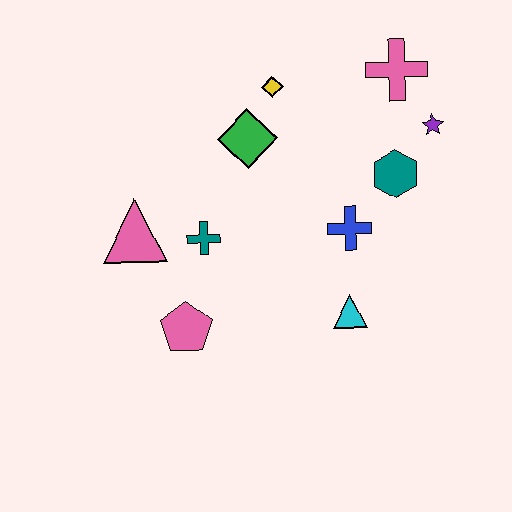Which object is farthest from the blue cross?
The pink triangle is farthest from the blue cross.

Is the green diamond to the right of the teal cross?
Yes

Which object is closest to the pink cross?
The purple star is closest to the pink cross.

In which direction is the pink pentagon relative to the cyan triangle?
The pink pentagon is to the left of the cyan triangle.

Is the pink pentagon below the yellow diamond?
Yes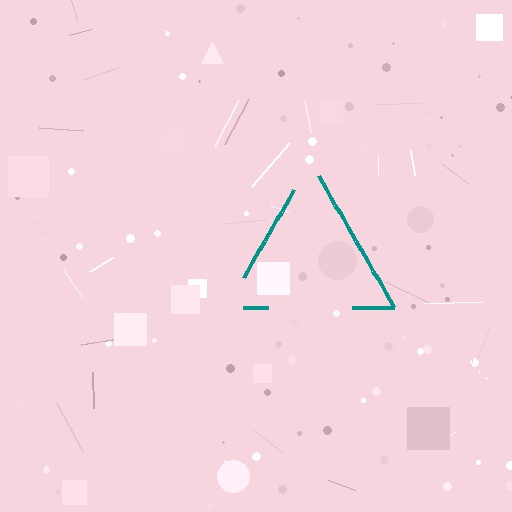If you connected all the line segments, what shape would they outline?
They would outline a triangle.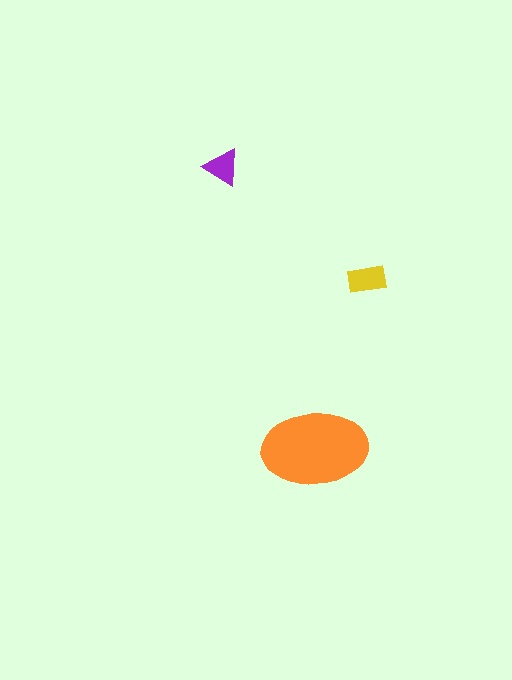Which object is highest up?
The purple triangle is topmost.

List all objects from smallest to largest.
The purple triangle, the yellow rectangle, the orange ellipse.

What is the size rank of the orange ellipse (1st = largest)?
1st.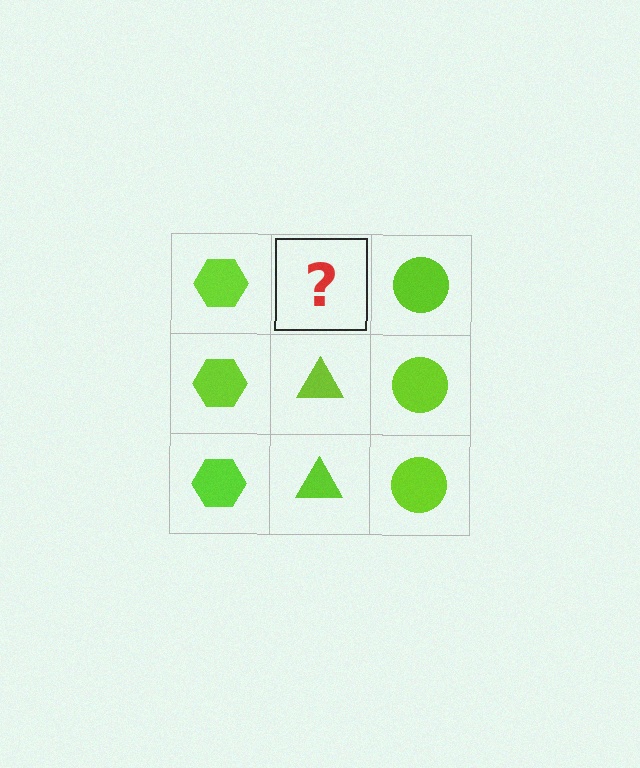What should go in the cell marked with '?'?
The missing cell should contain a lime triangle.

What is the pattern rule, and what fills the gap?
The rule is that each column has a consistent shape. The gap should be filled with a lime triangle.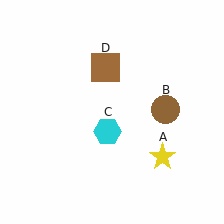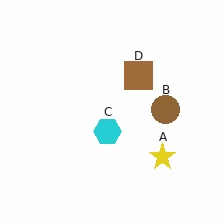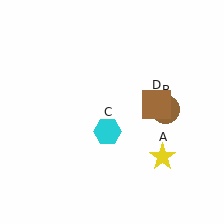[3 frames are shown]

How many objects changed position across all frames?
1 object changed position: brown square (object D).